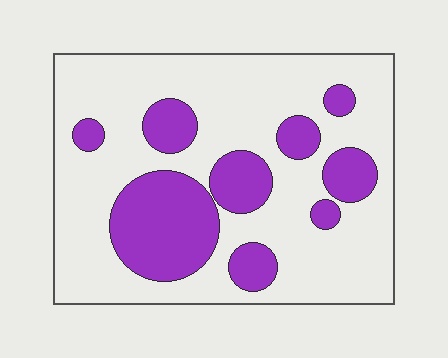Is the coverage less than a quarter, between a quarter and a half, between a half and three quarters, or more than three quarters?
Between a quarter and a half.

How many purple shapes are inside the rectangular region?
9.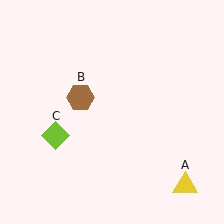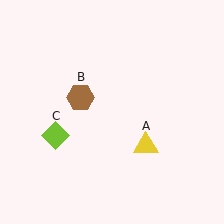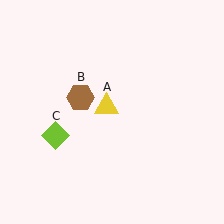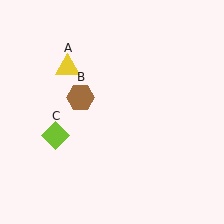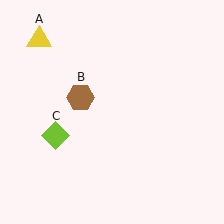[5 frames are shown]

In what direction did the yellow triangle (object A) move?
The yellow triangle (object A) moved up and to the left.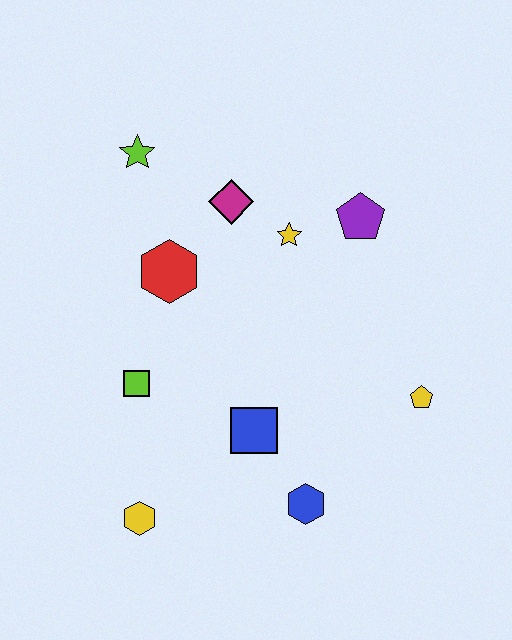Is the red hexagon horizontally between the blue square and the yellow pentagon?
No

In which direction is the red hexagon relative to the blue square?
The red hexagon is above the blue square.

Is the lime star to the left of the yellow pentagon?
Yes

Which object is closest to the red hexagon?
The magenta diamond is closest to the red hexagon.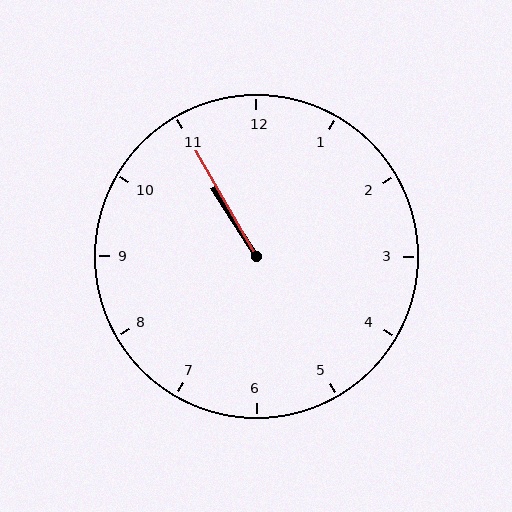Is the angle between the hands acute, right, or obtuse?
It is acute.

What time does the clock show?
10:55.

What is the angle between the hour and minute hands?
Approximately 2 degrees.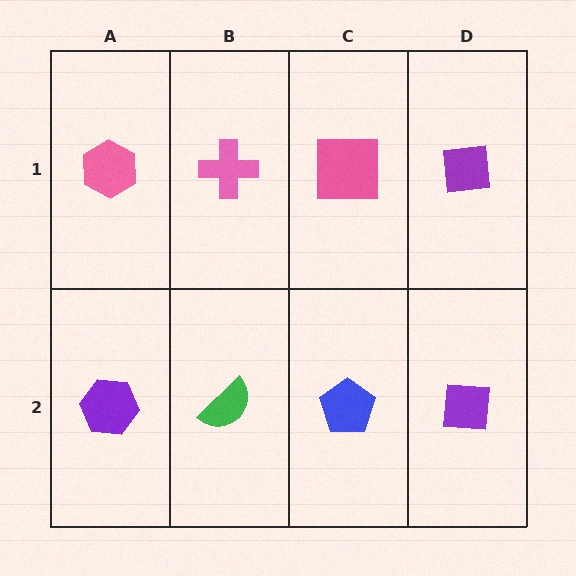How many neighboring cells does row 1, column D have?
2.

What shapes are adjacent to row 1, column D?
A purple square (row 2, column D), a pink square (row 1, column C).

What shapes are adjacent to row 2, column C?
A pink square (row 1, column C), a green semicircle (row 2, column B), a purple square (row 2, column D).